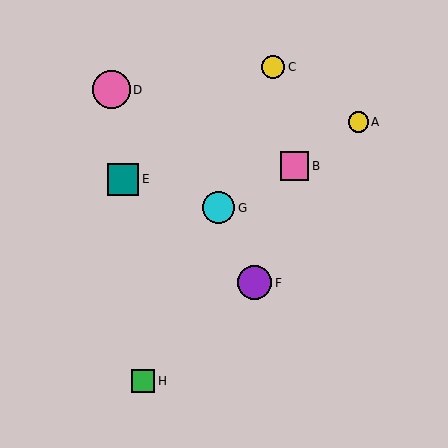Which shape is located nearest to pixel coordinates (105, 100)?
The pink circle (labeled D) at (111, 90) is nearest to that location.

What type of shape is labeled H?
Shape H is a green square.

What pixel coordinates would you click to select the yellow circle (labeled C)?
Click at (273, 67) to select the yellow circle C.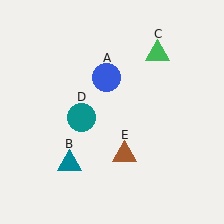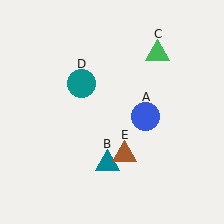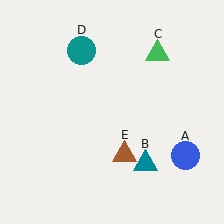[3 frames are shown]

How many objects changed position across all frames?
3 objects changed position: blue circle (object A), teal triangle (object B), teal circle (object D).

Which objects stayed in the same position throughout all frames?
Green triangle (object C) and brown triangle (object E) remained stationary.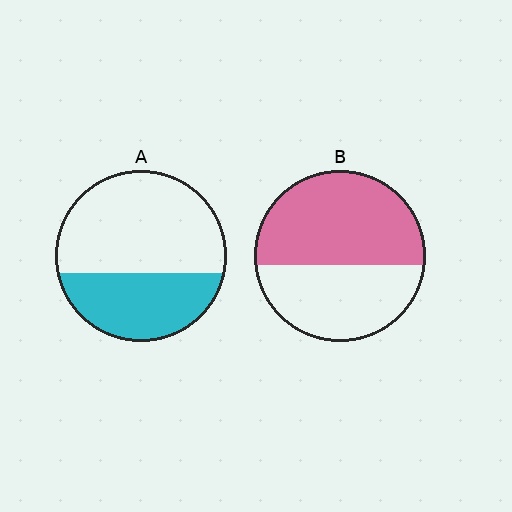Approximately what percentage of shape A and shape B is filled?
A is approximately 35% and B is approximately 55%.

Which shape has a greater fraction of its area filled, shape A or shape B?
Shape B.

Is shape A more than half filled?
No.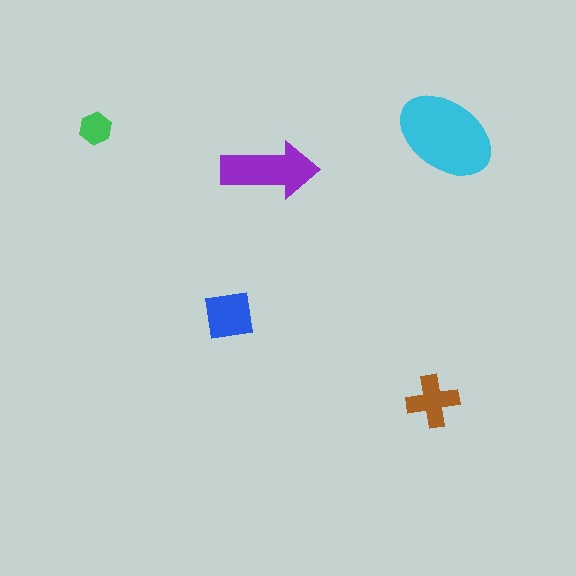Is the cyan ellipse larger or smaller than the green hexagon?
Larger.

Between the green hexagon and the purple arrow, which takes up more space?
The purple arrow.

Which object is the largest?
The cyan ellipse.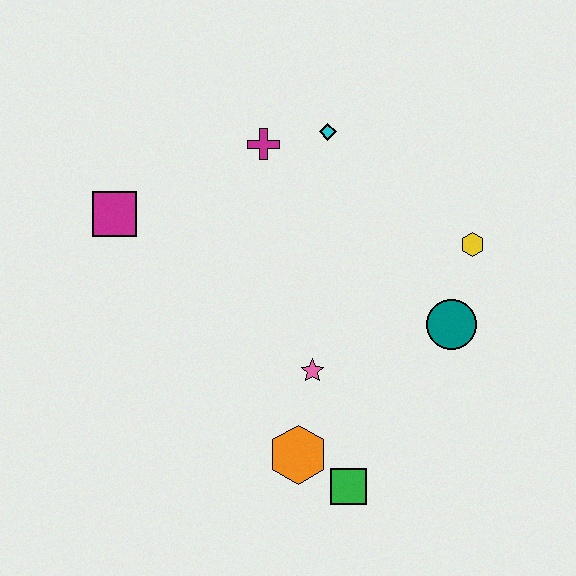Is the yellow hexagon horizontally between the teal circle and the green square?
No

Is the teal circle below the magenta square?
Yes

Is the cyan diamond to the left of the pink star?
No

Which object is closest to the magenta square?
The magenta cross is closest to the magenta square.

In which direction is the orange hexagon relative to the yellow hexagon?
The orange hexagon is below the yellow hexagon.